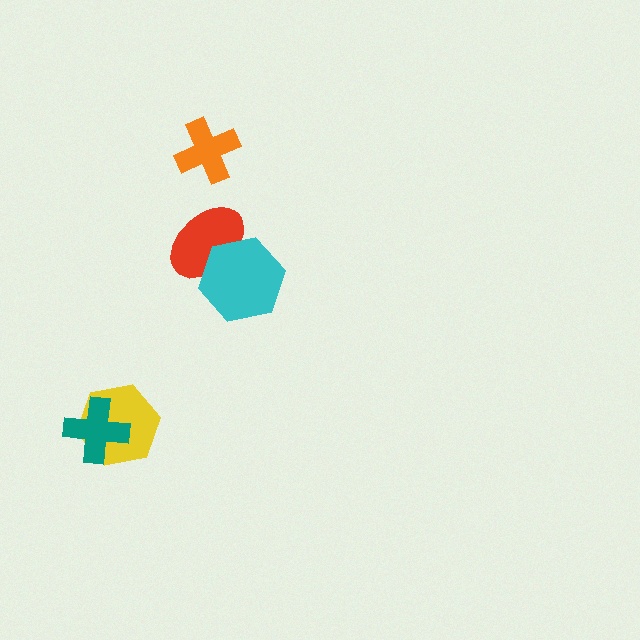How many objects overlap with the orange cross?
0 objects overlap with the orange cross.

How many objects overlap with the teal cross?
1 object overlaps with the teal cross.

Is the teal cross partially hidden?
No, no other shape covers it.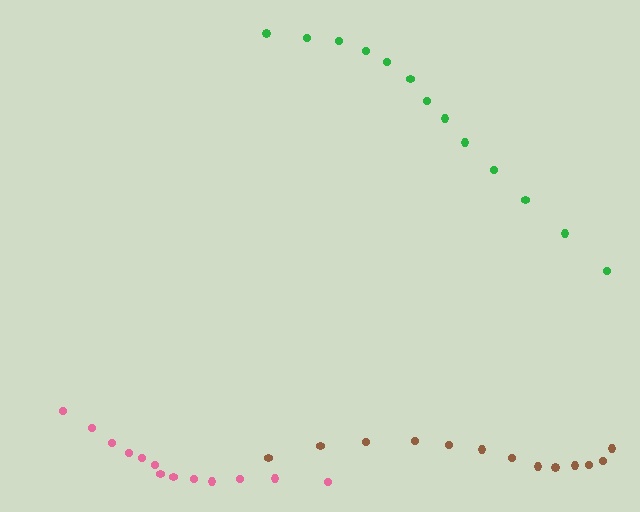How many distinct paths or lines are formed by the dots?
There are 3 distinct paths.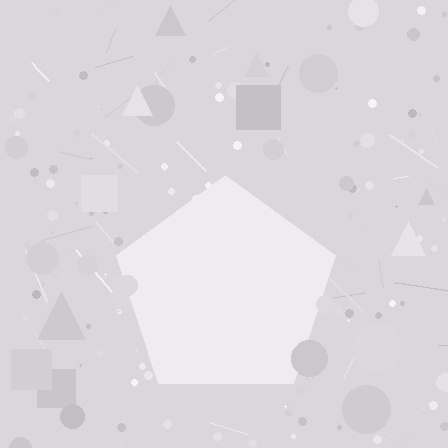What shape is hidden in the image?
A pentagon is hidden in the image.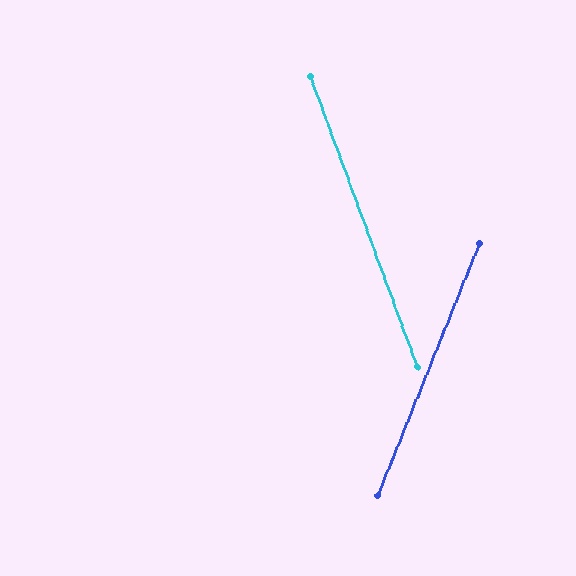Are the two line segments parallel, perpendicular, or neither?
Neither parallel nor perpendicular — they differ by about 42°.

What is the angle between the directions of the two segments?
Approximately 42 degrees.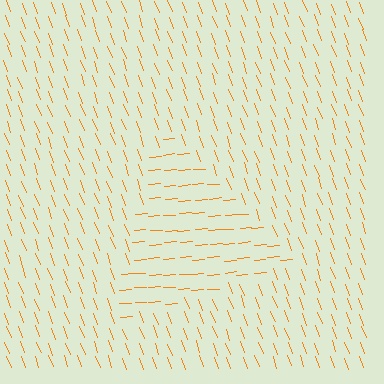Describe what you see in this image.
The image is filled with small orange line segments. A triangle region in the image has lines oriented differently from the surrounding lines, creating a visible texture boundary.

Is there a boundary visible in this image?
Yes, there is a texture boundary formed by a change in line orientation.